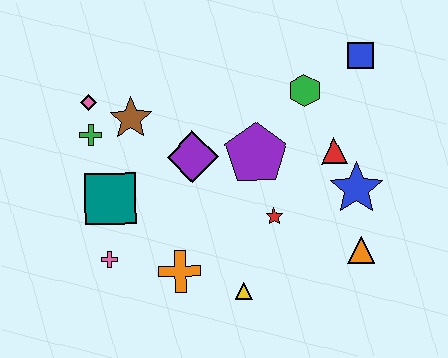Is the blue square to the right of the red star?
Yes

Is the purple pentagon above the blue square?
No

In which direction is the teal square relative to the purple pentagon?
The teal square is to the left of the purple pentagon.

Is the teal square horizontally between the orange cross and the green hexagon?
No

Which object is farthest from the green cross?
The orange triangle is farthest from the green cross.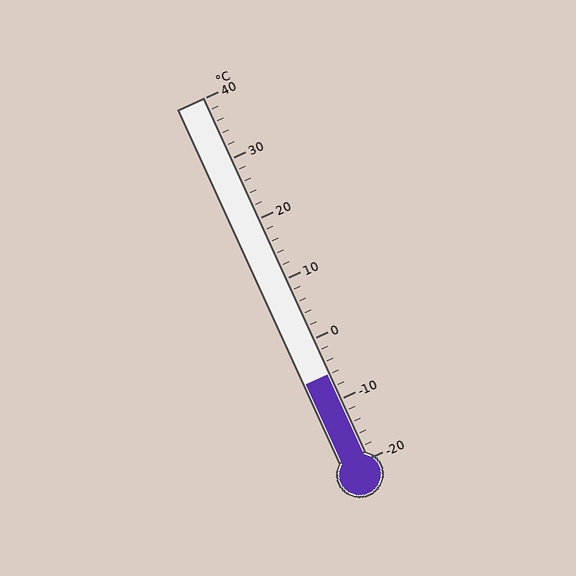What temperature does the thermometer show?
The thermometer shows approximately -6°C.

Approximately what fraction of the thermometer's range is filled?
The thermometer is filled to approximately 25% of its range.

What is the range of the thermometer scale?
The thermometer scale ranges from -20°C to 40°C.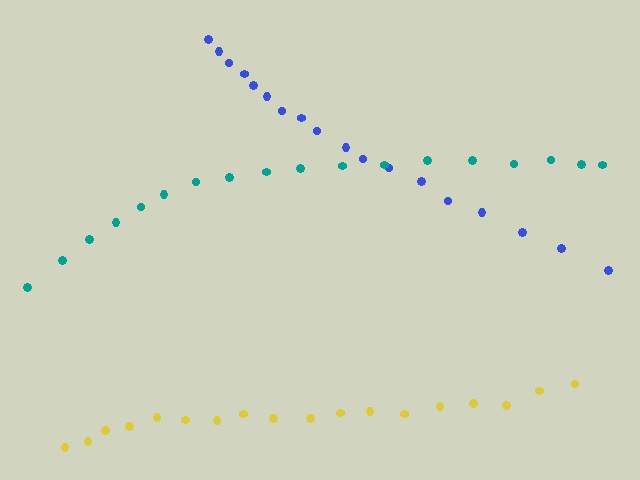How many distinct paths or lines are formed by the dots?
There are 3 distinct paths.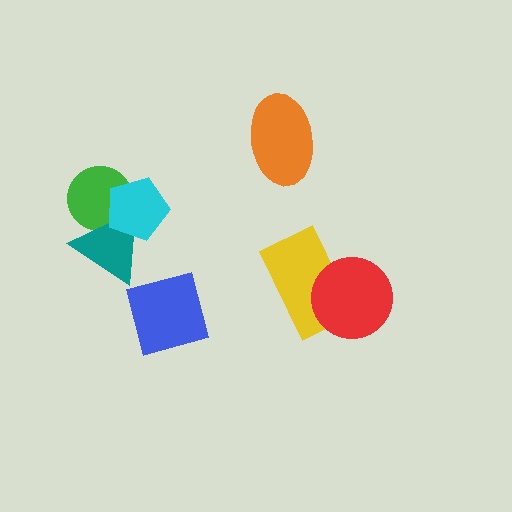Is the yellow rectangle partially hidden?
Yes, it is partially covered by another shape.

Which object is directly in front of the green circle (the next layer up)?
The teal triangle is directly in front of the green circle.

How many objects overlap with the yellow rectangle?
1 object overlaps with the yellow rectangle.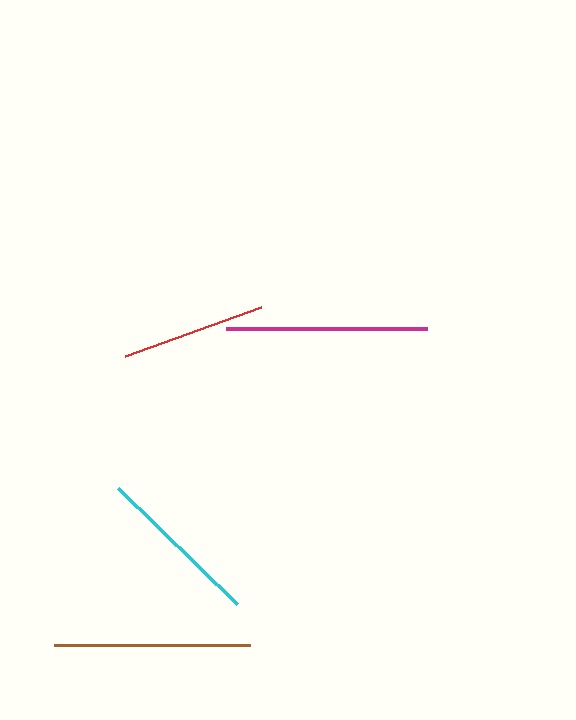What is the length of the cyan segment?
The cyan segment is approximately 166 pixels long.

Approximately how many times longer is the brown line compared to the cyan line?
The brown line is approximately 1.2 times the length of the cyan line.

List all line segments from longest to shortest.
From longest to shortest: magenta, brown, cyan, red.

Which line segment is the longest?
The magenta line is the longest at approximately 200 pixels.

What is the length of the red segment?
The red segment is approximately 145 pixels long.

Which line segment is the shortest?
The red line is the shortest at approximately 145 pixels.